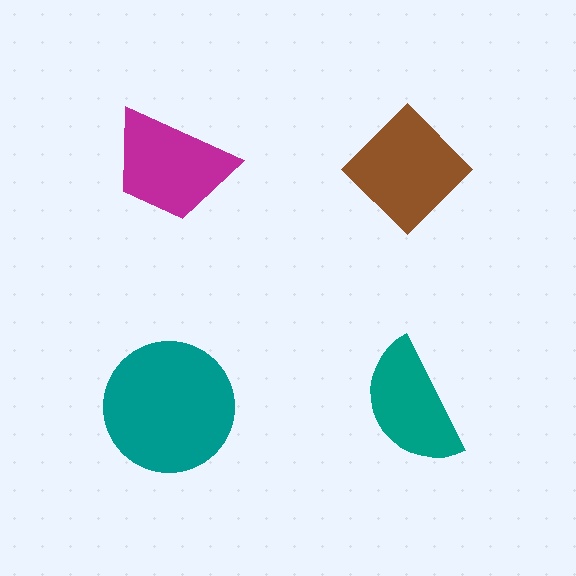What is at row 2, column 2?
A teal semicircle.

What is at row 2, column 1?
A teal circle.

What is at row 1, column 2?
A brown diamond.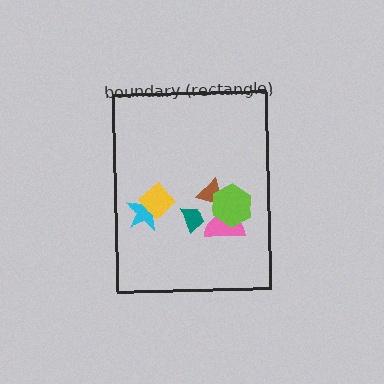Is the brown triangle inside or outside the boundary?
Inside.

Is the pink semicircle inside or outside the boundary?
Inside.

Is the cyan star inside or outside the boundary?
Inside.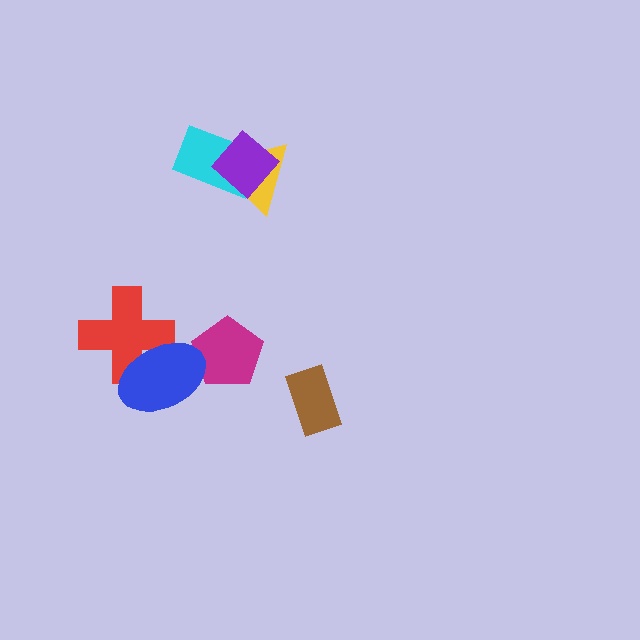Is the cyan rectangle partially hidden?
Yes, it is partially covered by another shape.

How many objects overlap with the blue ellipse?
2 objects overlap with the blue ellipse.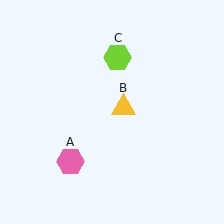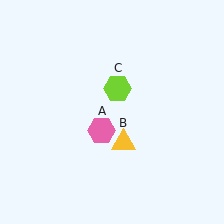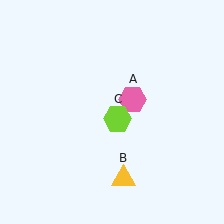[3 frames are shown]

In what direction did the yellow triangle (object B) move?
The yellow triangle (object B) moved down.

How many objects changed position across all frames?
3 objects changed position: pink hexagon (object A), yellow triangle (object B), lime hexagon (object C).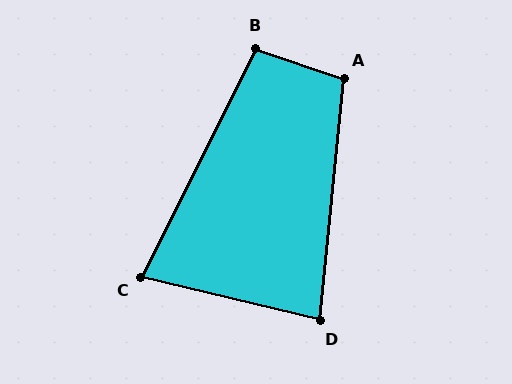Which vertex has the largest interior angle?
A, at approximately 103 degrees.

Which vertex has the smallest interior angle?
C, at approximately 77 degrees.